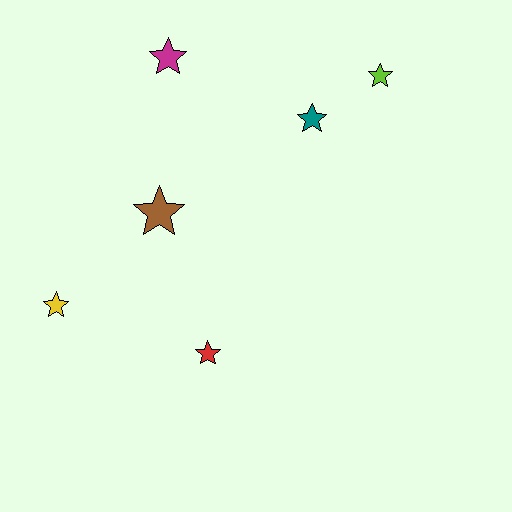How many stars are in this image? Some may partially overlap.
There are 6 stars.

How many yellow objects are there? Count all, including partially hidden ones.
There is 1 yellow object.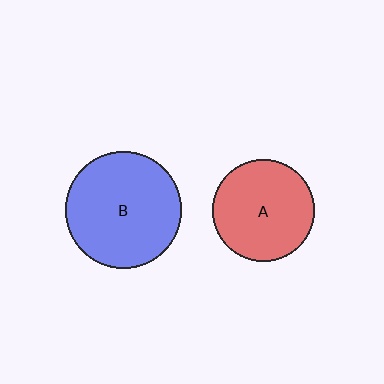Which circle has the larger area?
Circle B (blue).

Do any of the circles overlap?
No, none of the circles overlap.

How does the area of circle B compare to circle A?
Approximately 1.3 times.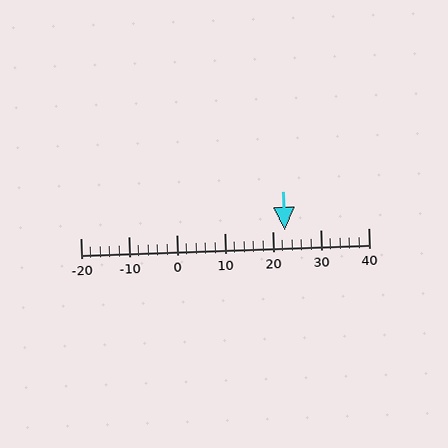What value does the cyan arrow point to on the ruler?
The cyan arrow points to approximately 23.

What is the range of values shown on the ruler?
The ruler shows values from -20 to 40.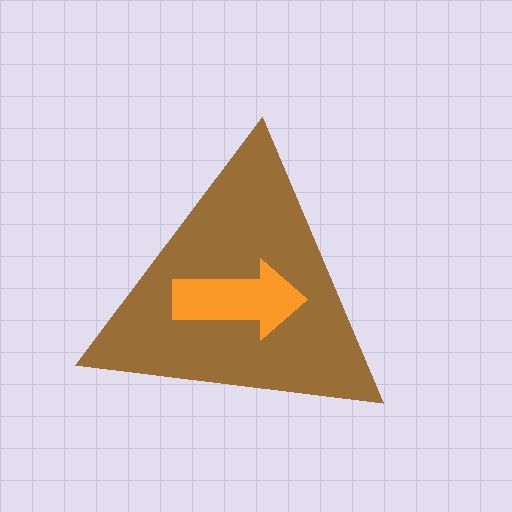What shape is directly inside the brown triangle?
The orange arrow.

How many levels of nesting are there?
2.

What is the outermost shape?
The brown triangle.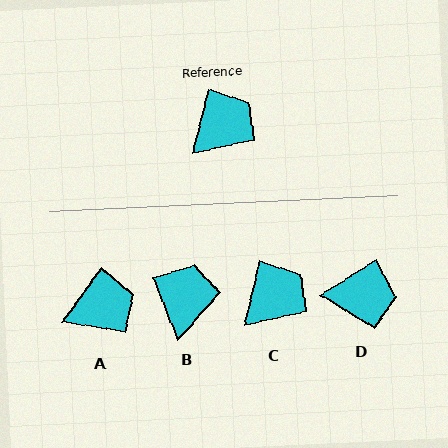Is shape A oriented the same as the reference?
No, it is off by about 22 degrees.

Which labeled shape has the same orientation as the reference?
C.